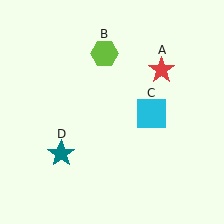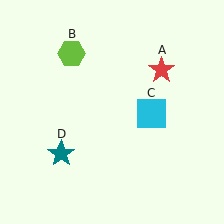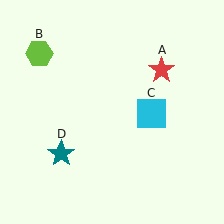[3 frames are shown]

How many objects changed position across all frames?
1 object changed position: lime hexagon (object B).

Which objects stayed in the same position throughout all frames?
Red star (object A) and cyan square (object C) and teal star (object D) remained stationary.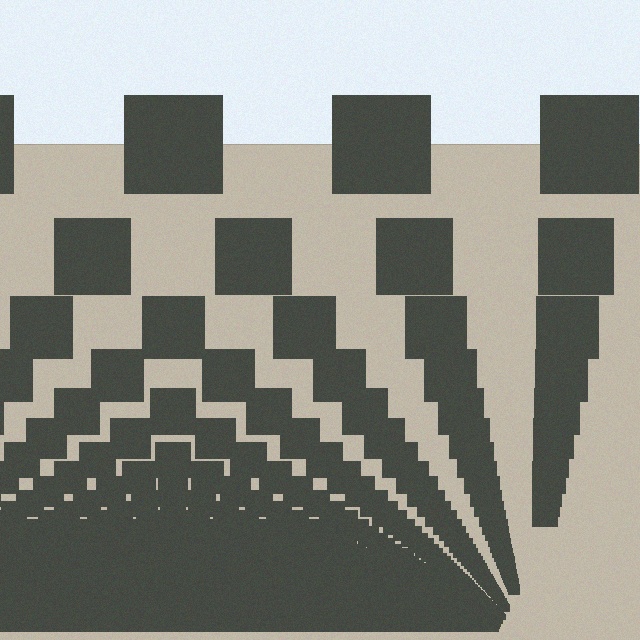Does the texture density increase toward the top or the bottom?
Density increases toward the bottom.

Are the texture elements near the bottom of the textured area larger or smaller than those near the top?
Smaller. The gradient is inverted — elements near the bottom are smaller and denser.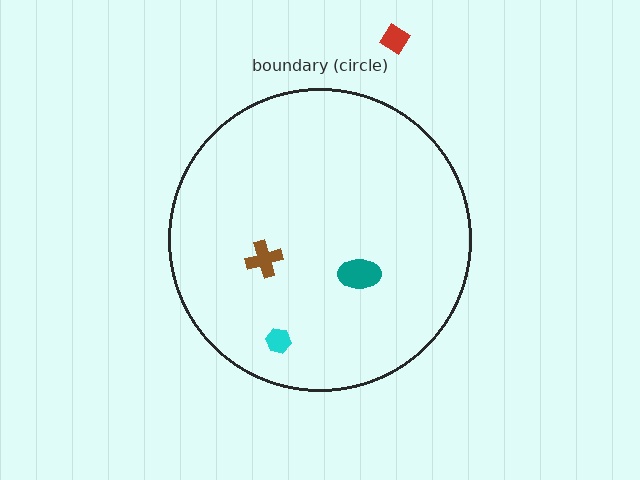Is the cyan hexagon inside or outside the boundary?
Inside.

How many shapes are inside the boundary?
3 inside, 1 outside.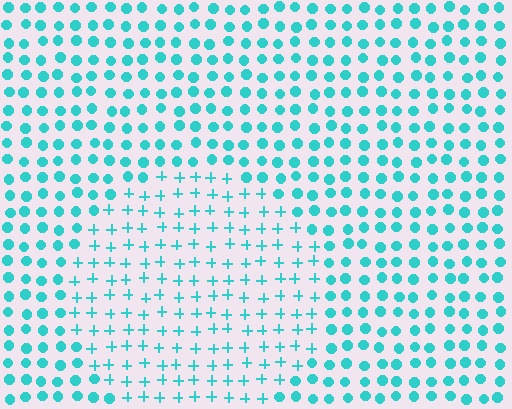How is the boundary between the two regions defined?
The boundary is defined by a change in element shape: plus signs inside vs. circles outside. All elements share the same color and spacing.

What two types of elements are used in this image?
The image uses plus signs inside the circle region and circles outside it.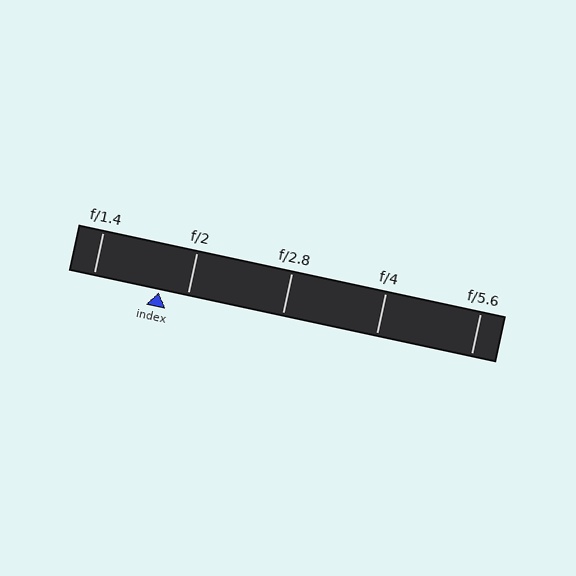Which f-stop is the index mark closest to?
The index mark is closest to f/2.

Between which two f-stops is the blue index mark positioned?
The index mark is between f/1.4 and f/2.